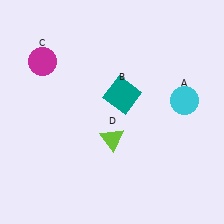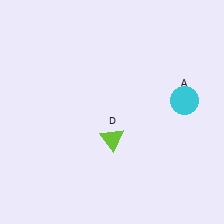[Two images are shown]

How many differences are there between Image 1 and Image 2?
There are 2 differences between the two images.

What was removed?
The teal square (B), the magenta circle (C) were removed in Image 2.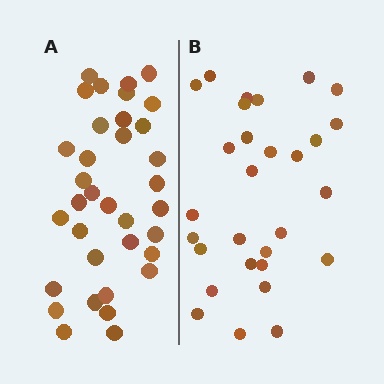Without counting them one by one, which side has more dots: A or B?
Region A (the left region) has more dots.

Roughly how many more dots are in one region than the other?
Region A has about 6 more dots than region B.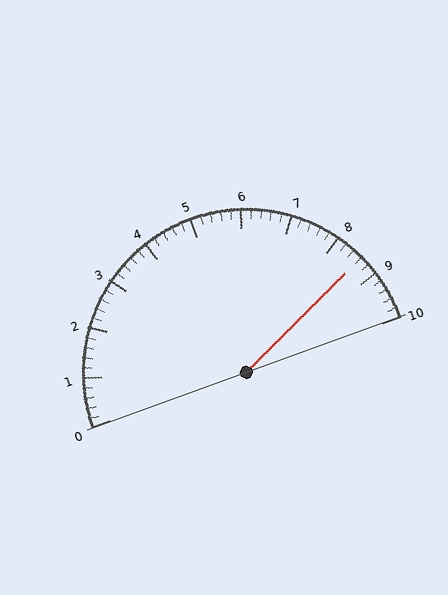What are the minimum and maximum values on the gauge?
The gauge ranges from 0 to 10.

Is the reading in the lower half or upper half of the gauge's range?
The reading is in the upper half of the range (0 to 10).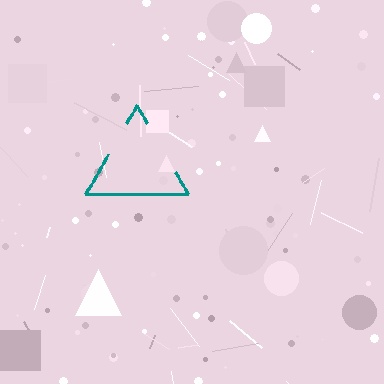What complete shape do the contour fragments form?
The contour fragments form a triangle.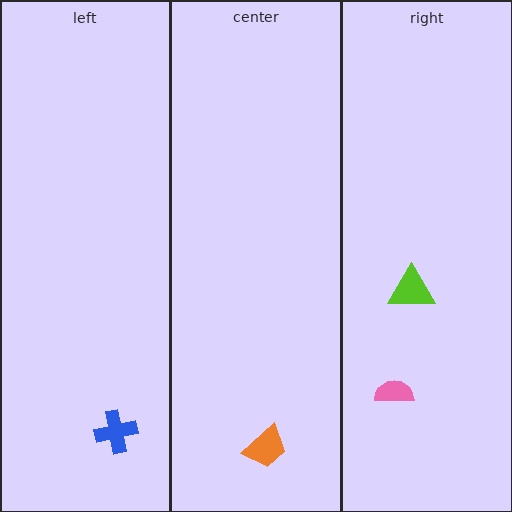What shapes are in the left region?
The blue cross.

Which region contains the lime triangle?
The right region.